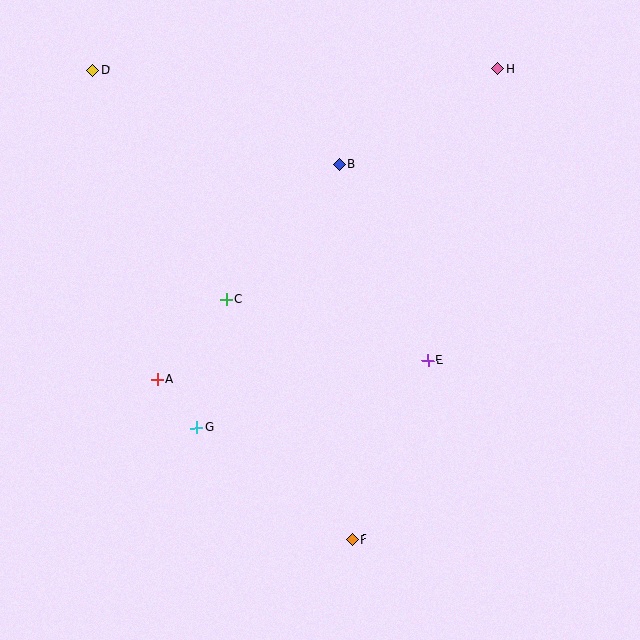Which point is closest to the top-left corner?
Point D is closest to the top-left corner.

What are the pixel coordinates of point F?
Point F is at (352, 539).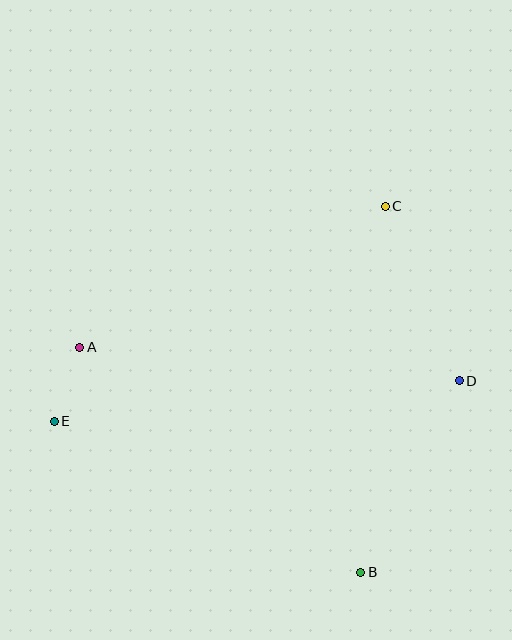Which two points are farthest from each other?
Points D and E are farthest from each other.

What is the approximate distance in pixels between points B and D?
The distance between B and D is approximately 216 pixels.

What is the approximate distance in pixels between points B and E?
The distance between B and E is approximately 341 pixels.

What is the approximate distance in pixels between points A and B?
The distance between A and B is approximately 360 pixels.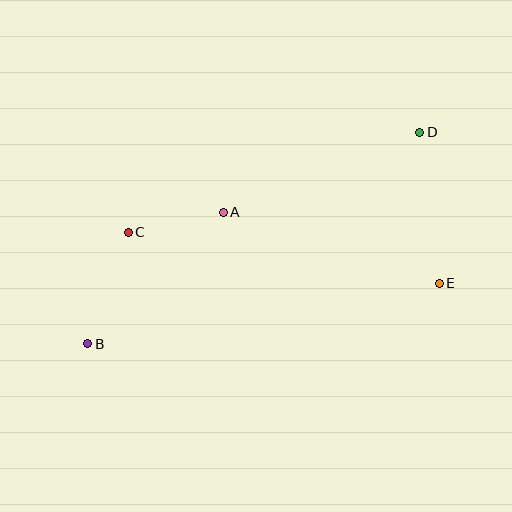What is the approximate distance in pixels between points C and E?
The distance between C and E is approximately 315 pixels.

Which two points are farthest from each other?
Points B and D are farthest from each other.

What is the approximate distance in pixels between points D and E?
The distance between D and E is approximately 153 pixels.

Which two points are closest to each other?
Points A and C are closest to each other.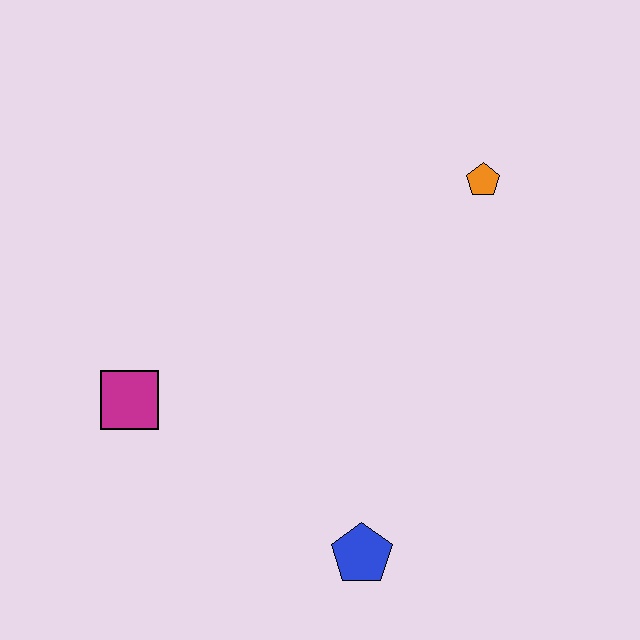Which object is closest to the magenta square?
The blue pentagon is closest to the magenta square.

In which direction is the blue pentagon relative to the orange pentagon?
The blue pentagon is below the orange pentagon.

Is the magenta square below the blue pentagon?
No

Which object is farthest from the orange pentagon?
The magenta square is farthest from the orange pentagon.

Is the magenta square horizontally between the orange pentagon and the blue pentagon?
No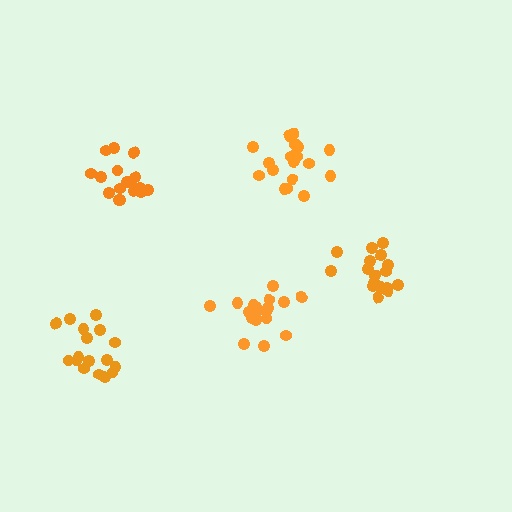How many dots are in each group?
Group 1: 17 dots, Group 2: 18 dots, Group 3: 18 dots, Group 4: 17 dots, Group 5: 19 dots (89 total).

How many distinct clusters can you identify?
There are 5 distinct clusters.